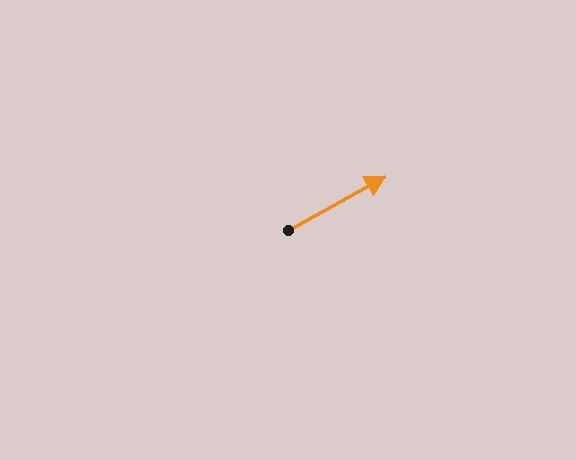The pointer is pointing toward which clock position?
Roughly 2 o'clock.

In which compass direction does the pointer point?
Northeast.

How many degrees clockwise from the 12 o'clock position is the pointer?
Approximately 61 degrees.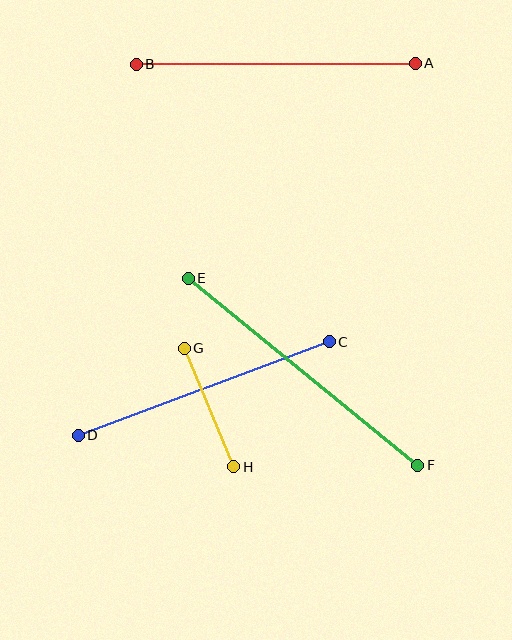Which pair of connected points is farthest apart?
Points E and F are farthest apart.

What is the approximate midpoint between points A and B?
The midpoint is at approximately (276, 64) pixels.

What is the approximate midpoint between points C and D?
The midpoint is at approximately (204, 389) pixels.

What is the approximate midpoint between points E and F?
The midpoint is at approximately (303, 372) pixels.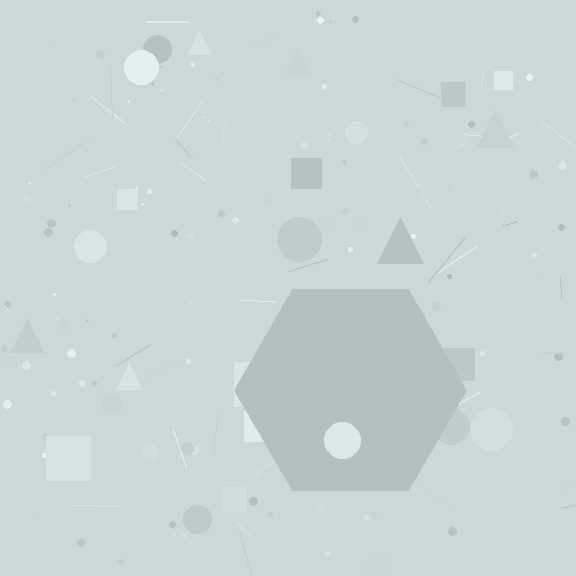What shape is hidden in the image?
A hexagon is hidden in the image.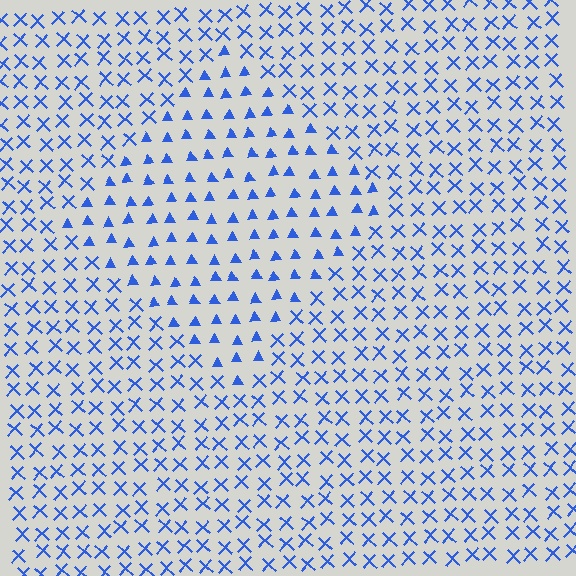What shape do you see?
I see a diamond.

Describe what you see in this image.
The image is filled with small blue elements arranged in a uniform grid. A diamond-shaped region contains triangles, while the surrounding area contains X marks. The boundary is defined purely by the change in element shape.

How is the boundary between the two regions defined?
The boundary is defined by a change in element shape: triangles inside vs. X marks outside. All elements share the same color and spacing.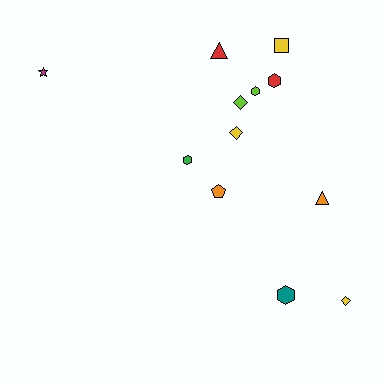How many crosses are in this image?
There are no crosses.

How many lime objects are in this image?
There are 2 lime objects.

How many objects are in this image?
There are 12 objects.